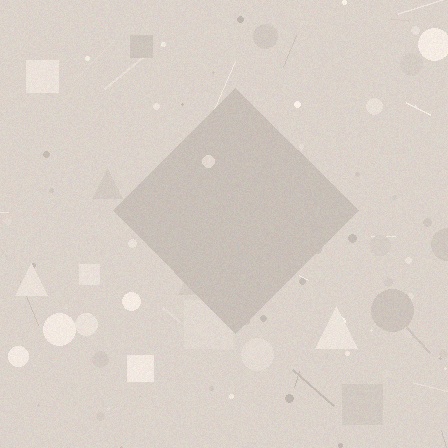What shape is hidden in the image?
A diamond is hidden in the image.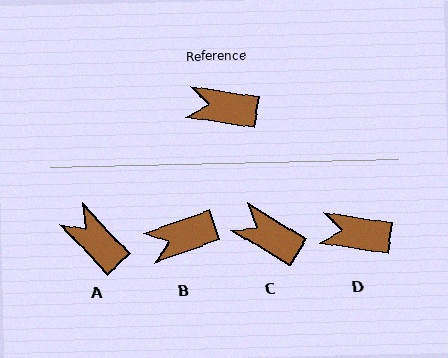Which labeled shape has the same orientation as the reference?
D.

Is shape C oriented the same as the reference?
No, it is off by about 22 degrees.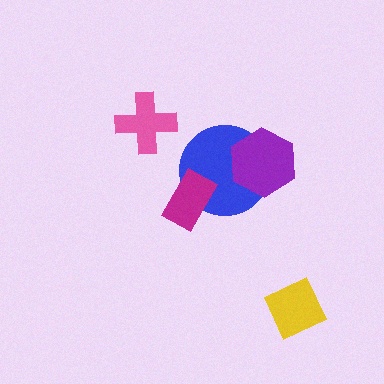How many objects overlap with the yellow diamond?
0 objects overlap with the yellow diamond.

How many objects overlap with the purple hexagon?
1 object overlaps with the purple hexagon.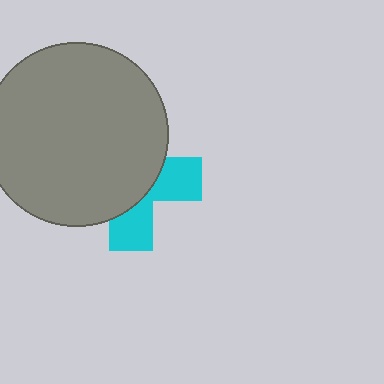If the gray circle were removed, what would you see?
You would see the complete cyan cross.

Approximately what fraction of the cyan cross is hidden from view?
Roughly 64% of the cyan cross is hidden behind the gray circle.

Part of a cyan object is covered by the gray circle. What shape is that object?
It is a cross.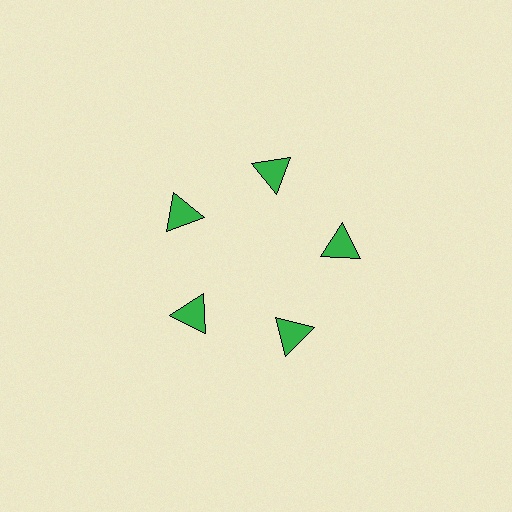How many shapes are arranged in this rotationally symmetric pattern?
There are 5 shapes, arranged in 5 groups of 1.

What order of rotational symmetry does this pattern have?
This pattern has 5-fold rotational symmetry.